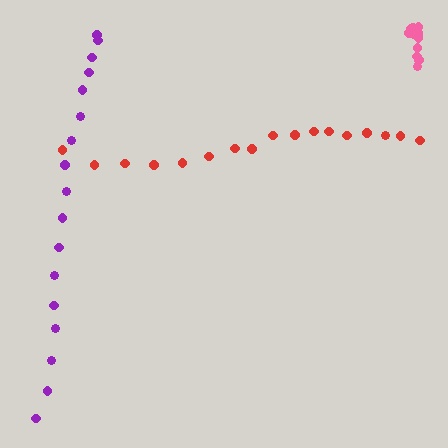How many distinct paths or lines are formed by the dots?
There are 3 distinct paths.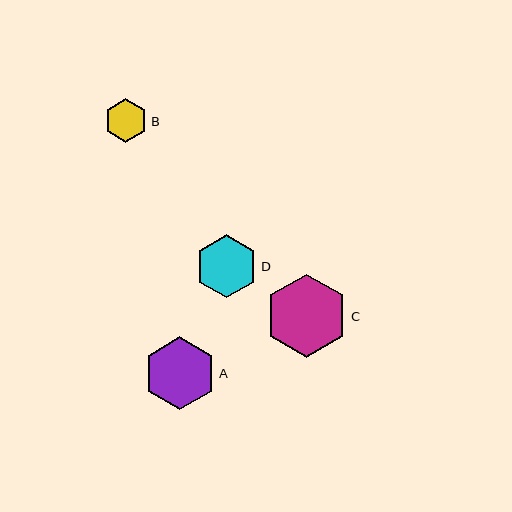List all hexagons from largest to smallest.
From largest to smallest: C, A, D, B.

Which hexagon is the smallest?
Hexagon B is the smallest with a size of approximately 44 pixels.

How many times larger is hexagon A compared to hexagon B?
Hexagon A is approximately 1.7 times the size of hexagon B.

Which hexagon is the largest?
Hexagon C is the largest with a size of approximately 83 pixels.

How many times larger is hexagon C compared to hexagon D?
Hexagon C is approximately 1.3 times the size of hexagon D.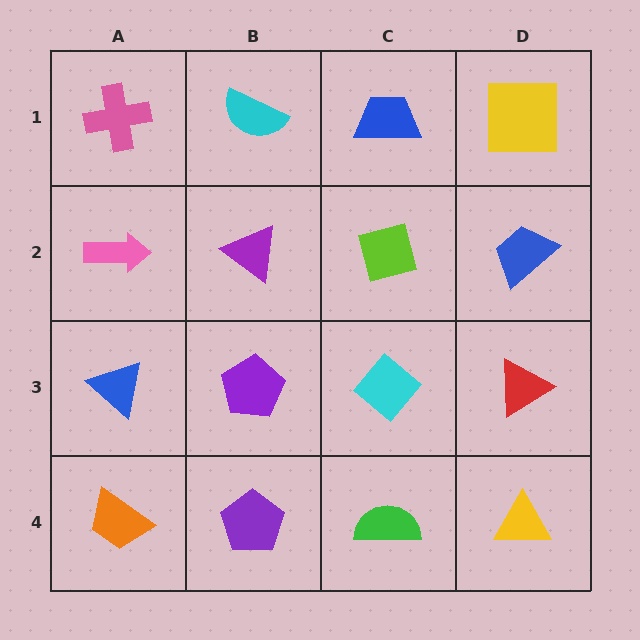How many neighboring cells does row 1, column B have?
3.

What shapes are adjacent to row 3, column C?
A lime square (row 2, column C), a green semicircle (row 4, column C), a purple pentagon (row 3, column B), a red triangle (row 3, column D).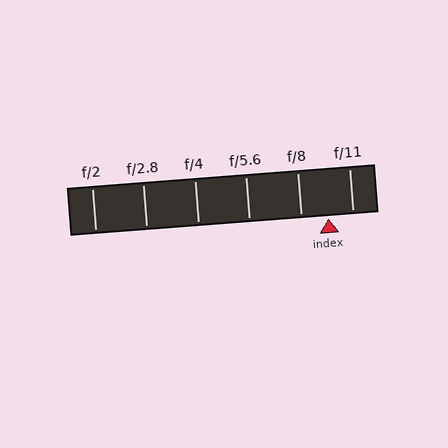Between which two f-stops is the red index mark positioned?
The index mark is between f/8 and f/11.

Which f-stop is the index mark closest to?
The index mark is closest to f/11.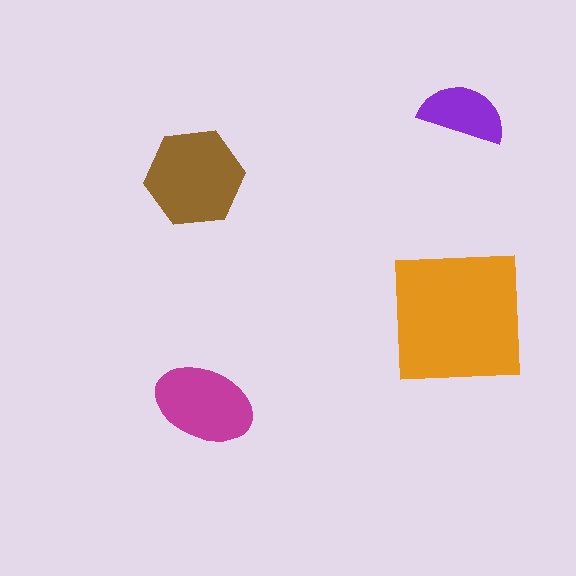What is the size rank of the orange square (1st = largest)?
1st.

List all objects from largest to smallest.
The orange square, the brown hexagon, the magenta ellipse, the purple semicircle.